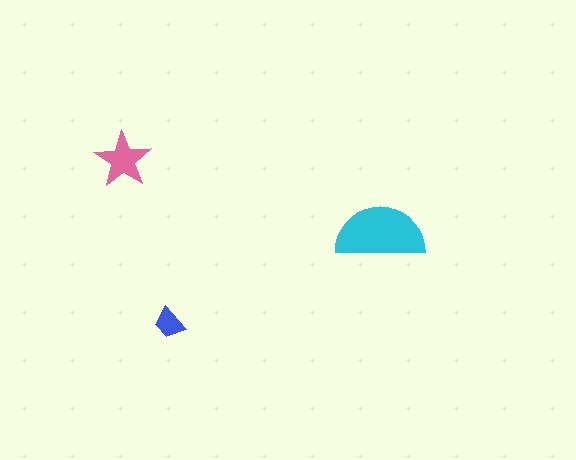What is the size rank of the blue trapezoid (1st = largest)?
3rd.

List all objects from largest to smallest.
The cyan semicircle, the pink star, the blue trapezoid.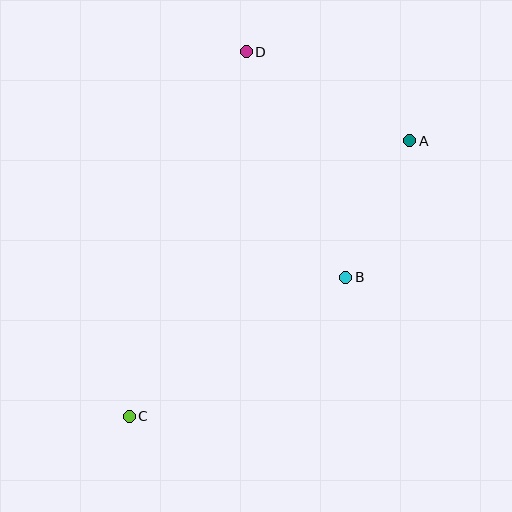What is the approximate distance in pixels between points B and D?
The distance between B and D is approximately 246 pixels.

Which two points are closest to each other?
Points A and B are closest to each other.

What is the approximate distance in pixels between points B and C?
The distance between B and C is approximately 257 pixels.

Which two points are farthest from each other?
Points A and C are farthest from each other.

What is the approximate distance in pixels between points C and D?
The distance between C and D is approximately 383 pixels.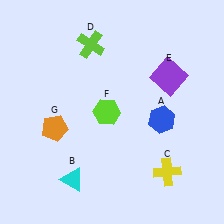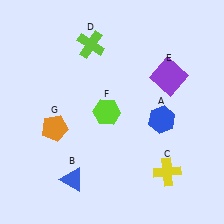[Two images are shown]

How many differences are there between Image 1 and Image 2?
There is 1 difference between the two images.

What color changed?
The triangle (B) changed from cyan in Image 1 to blue in Image 2.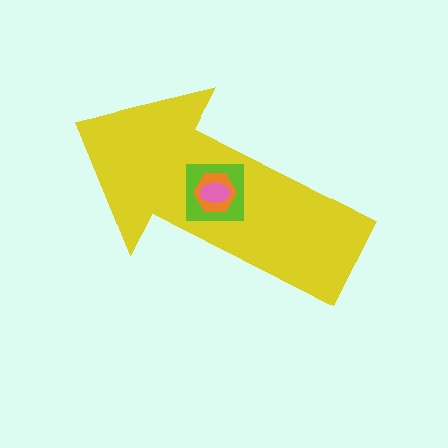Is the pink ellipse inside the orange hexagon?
Yes.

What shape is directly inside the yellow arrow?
The lime square.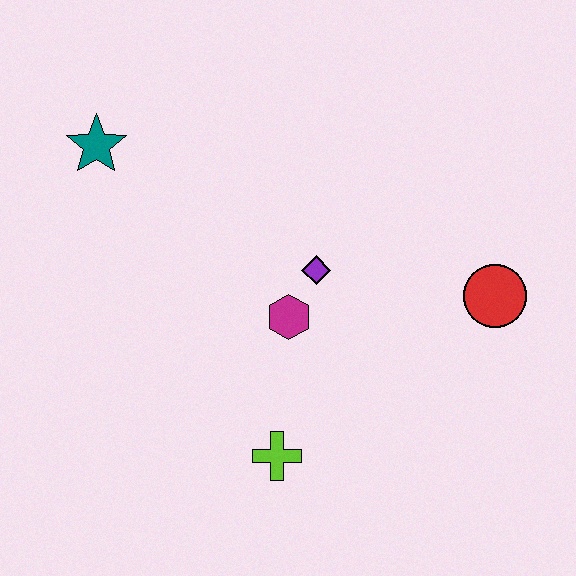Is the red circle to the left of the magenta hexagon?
No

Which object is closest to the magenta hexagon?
The purple diamond is closest to the magenta hexagon.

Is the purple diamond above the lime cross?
Yes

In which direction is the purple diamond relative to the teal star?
The purple diamond is to the right of the teal star.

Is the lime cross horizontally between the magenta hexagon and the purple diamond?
No